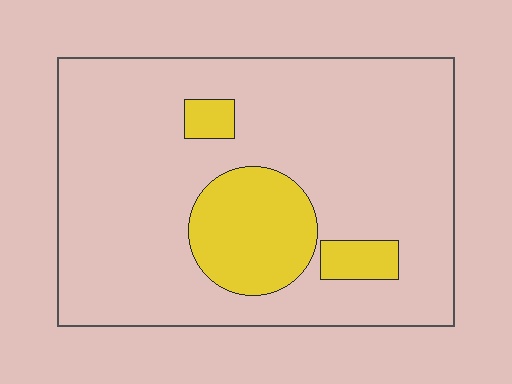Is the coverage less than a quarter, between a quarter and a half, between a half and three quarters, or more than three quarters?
Less than a quarter.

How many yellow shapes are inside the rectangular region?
3.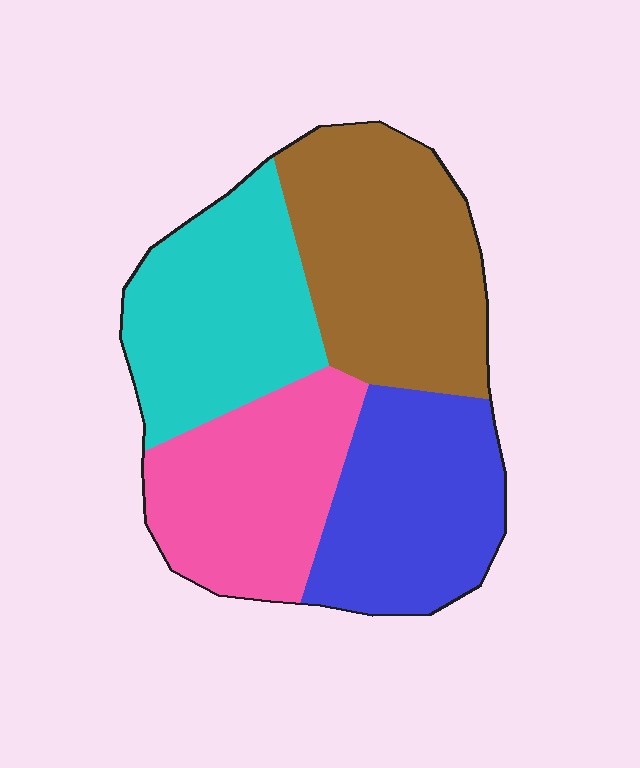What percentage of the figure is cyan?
Cyan takes up about one quarter (1/4) of the figure.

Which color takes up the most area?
Brown, at roughly 30%.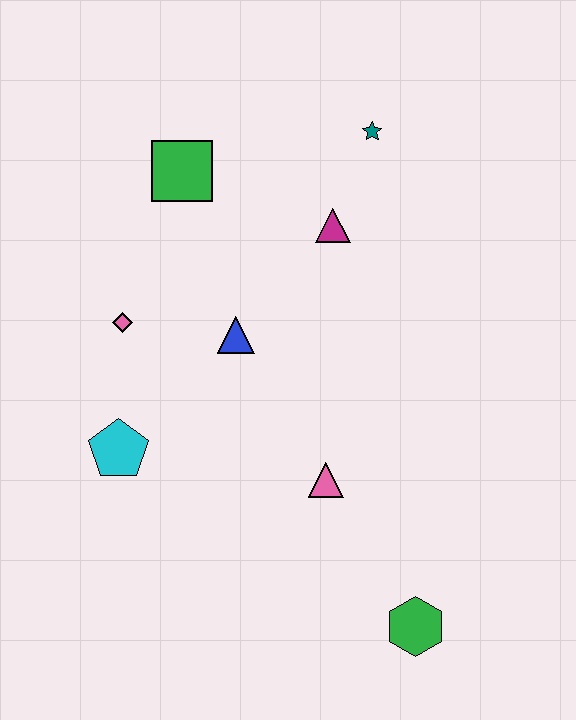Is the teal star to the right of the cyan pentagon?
Yes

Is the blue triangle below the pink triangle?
No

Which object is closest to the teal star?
The magenta triangle is closest to the teal star.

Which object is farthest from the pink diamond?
The green hexagon is farthest from the pink diamond.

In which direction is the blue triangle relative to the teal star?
The blue triangle is below the teal star.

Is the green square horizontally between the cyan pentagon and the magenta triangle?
Yes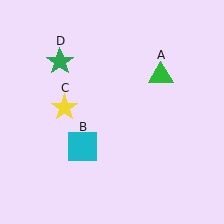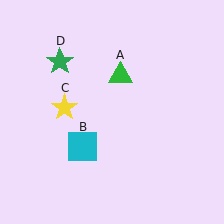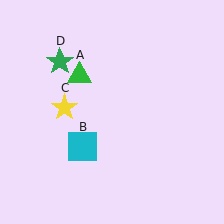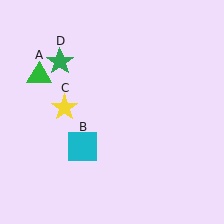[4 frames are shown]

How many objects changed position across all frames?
1 object changed position: green triangle (object A).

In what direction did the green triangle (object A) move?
The green triangle (object A) moved left.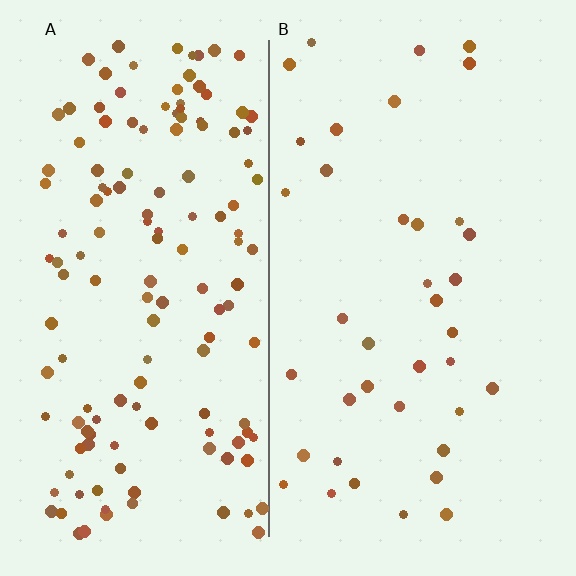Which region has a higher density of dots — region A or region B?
A (the left).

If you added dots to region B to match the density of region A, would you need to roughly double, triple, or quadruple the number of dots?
Approximately quadruple.